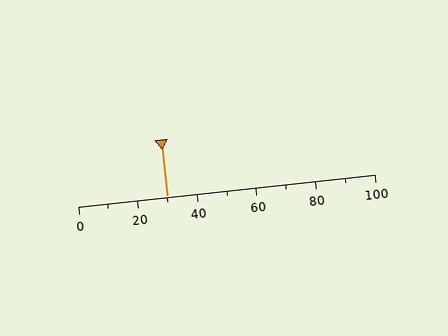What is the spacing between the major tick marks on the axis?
The major ticks are spaced 20 apart.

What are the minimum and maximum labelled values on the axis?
The axis runs from 0 to 100.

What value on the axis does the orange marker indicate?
The marker indicates approximately 30.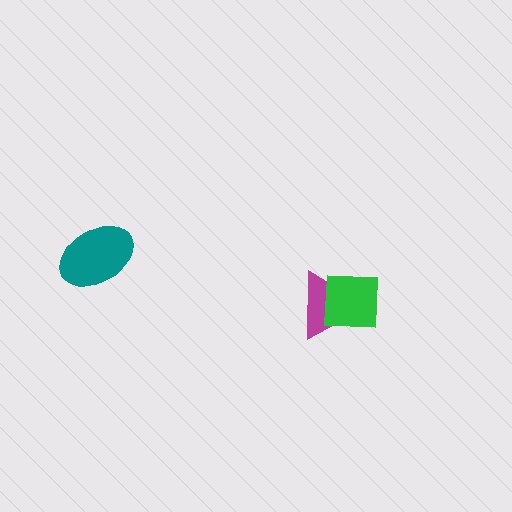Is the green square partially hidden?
No, no other shape covers it.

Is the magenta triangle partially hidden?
Yes, it is partially covered by another shape.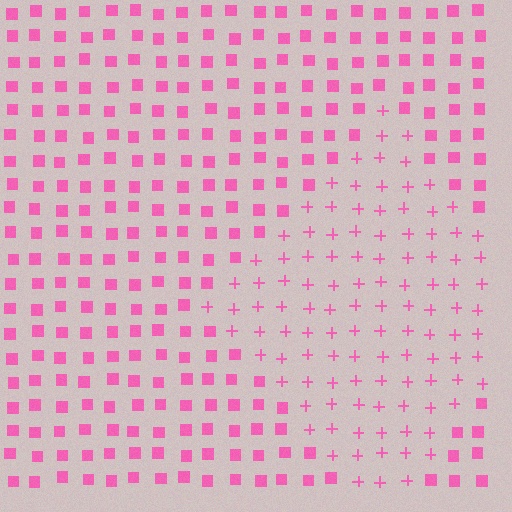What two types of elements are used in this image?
The image uses plus signs inside the diamond region and squares outside it.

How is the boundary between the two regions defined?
The boundary is defined by a change in element shape: plus signs inside vs. squares outside. All elements share the same color and spacing.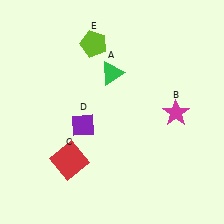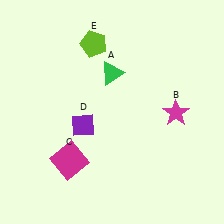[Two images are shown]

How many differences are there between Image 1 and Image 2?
There is 1 difference between the two images.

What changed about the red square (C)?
In Image 1, C is red. In Image 2, it changed to magenta.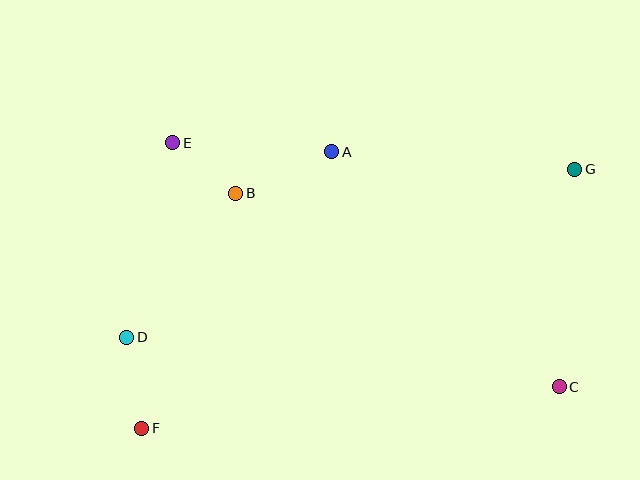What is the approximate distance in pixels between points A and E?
The distance between A and E is approximately 159 pixels.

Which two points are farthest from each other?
Points F and G are farthest from each other.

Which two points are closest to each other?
Points B and E are closest to each other.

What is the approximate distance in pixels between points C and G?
The distance between C and G is approximately 218 pixels.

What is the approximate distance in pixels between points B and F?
The distance between B and F is approximately 253 pixels.